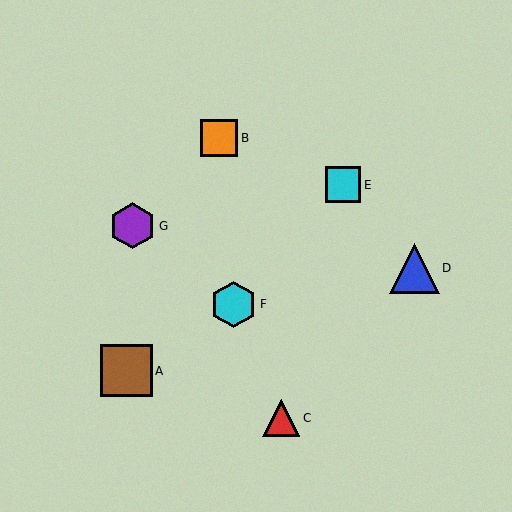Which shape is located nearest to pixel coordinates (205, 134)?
The orange square (labeled B) at (219, 138) is nearest to that location.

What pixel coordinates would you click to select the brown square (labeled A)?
Click at (126, 371) to select the brown square A.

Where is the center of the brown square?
The center of the brown square is at (126, 371).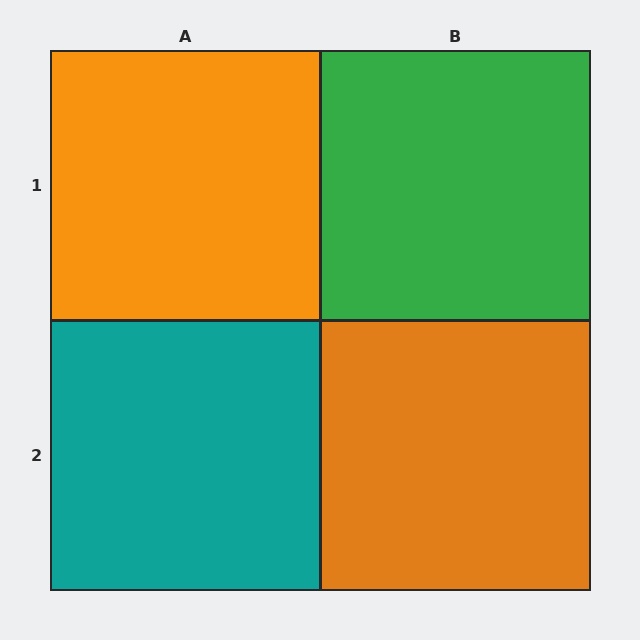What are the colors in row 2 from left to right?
Teal, orange.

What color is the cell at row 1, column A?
Orange.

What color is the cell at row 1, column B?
Green.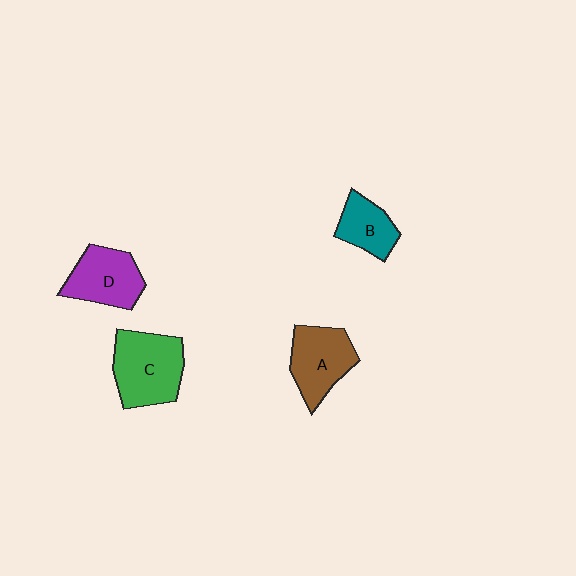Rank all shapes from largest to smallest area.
From largest to smallest: C (green), A (brown), D (purple), B (teal).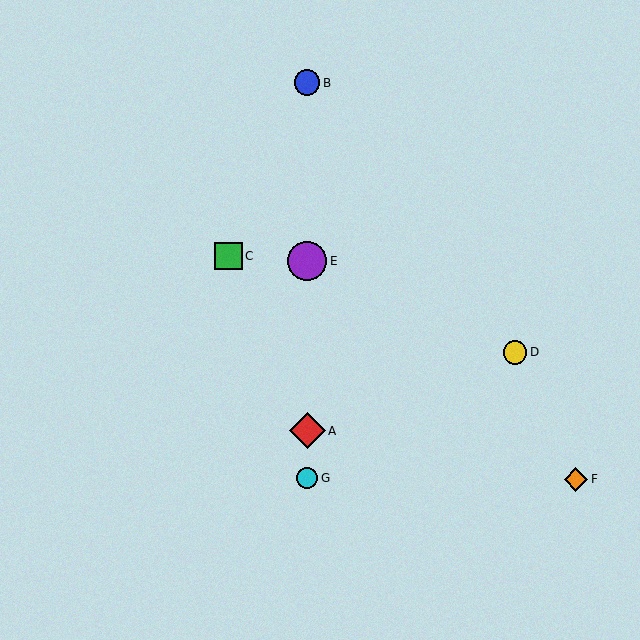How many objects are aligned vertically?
4 objects (A, B, E, G) are aligned vertically.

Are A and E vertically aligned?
Yes, both are at x≈307.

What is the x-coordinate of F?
Object F is at x≈576.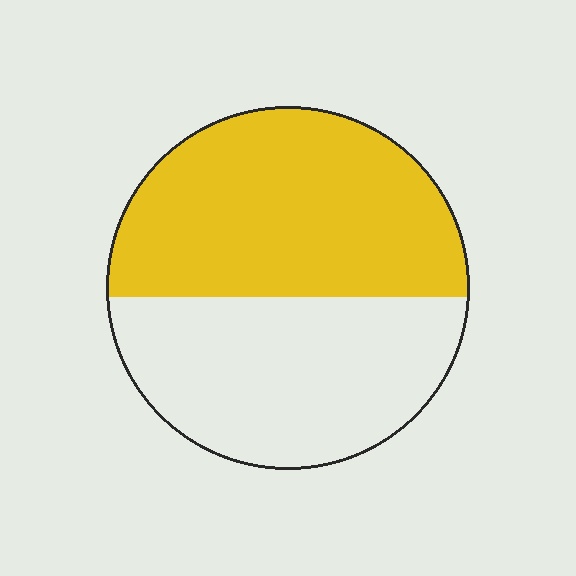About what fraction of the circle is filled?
About one half (1/2).